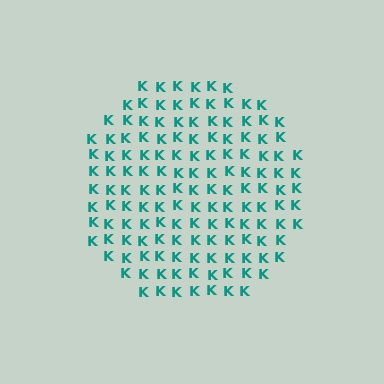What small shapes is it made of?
It is made of small letter K's.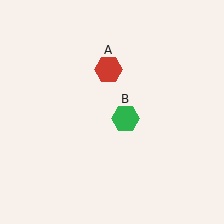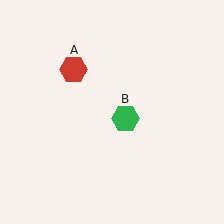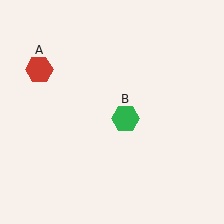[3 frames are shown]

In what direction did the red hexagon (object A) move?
The red hexagon (object A) moved left.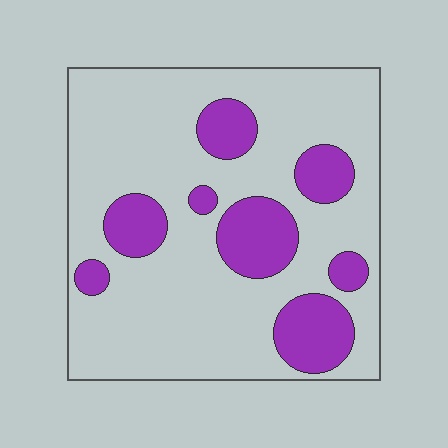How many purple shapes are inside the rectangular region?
8.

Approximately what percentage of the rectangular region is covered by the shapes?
Approximately 25%.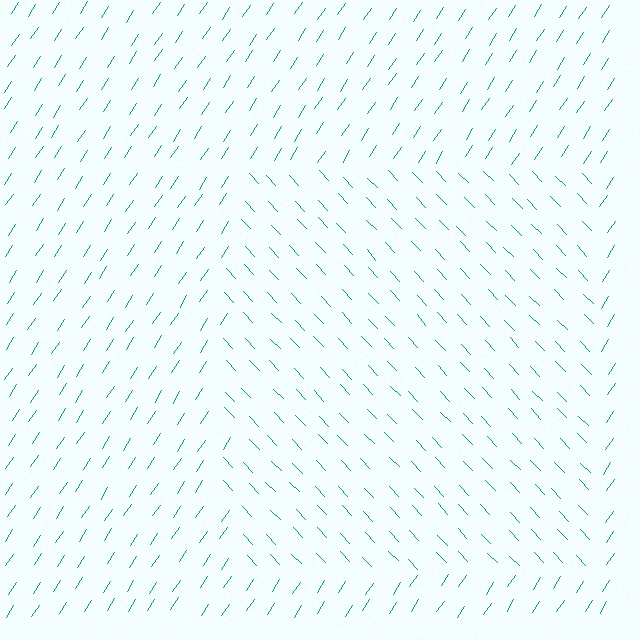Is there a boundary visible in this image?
Yes, there is a texture boundary formed by a change in line orientation.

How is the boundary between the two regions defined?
The boundary is defined purely by a change in line orientation (approximately 77 degrees difference). All lines are the same color and thickness.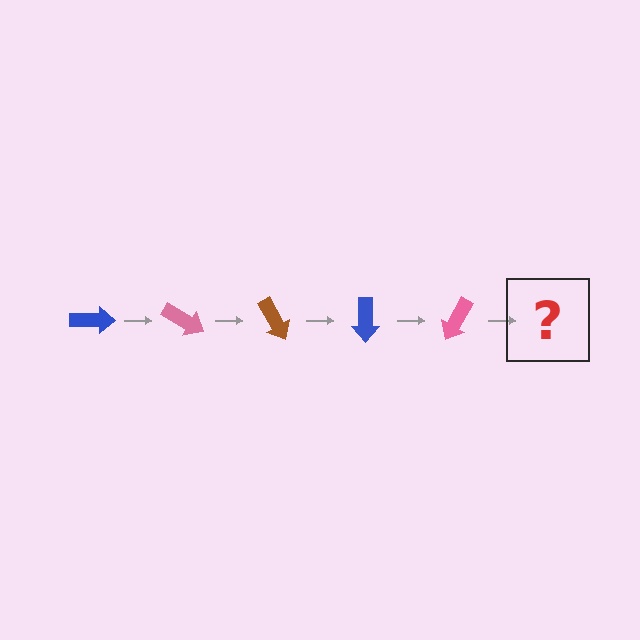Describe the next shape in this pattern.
It should be a brown arrow, rotated 150 degrees from the start.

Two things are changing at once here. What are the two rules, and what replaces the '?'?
The two rules are that it rotates 30 degrees each step and the color cycles through blue, pink, and brown. The '?' should be a brown arrow, rotated 150 degrees from the start.